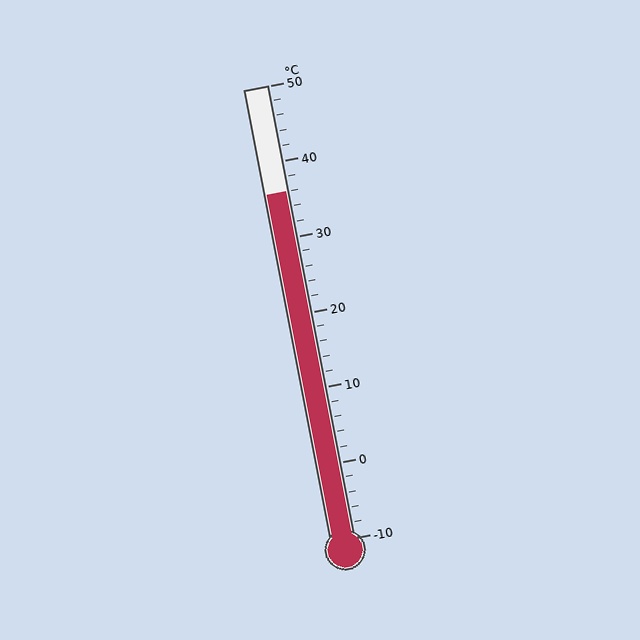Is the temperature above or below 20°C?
The temperature is above 20°C.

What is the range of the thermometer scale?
The thermometer scale ranges from -10°C to 50°C.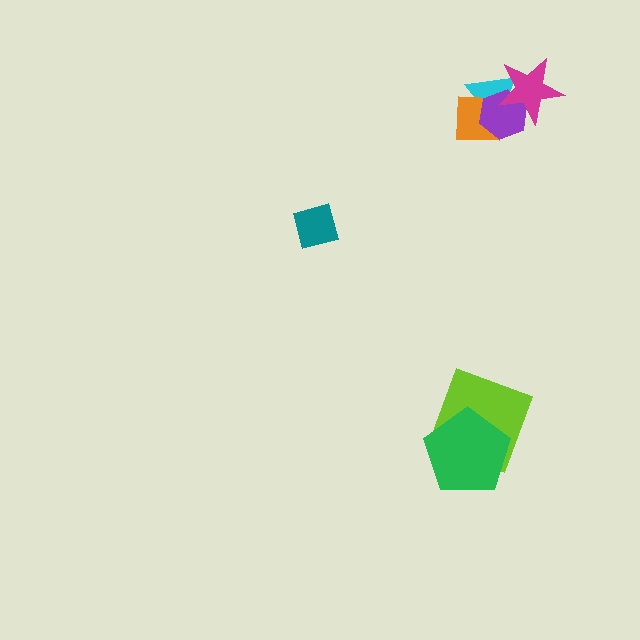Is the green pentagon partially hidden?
No, no other shape covers it.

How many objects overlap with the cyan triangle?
3 objects overlap with the cyan triangle.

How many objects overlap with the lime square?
1 object overlaps with the lime square.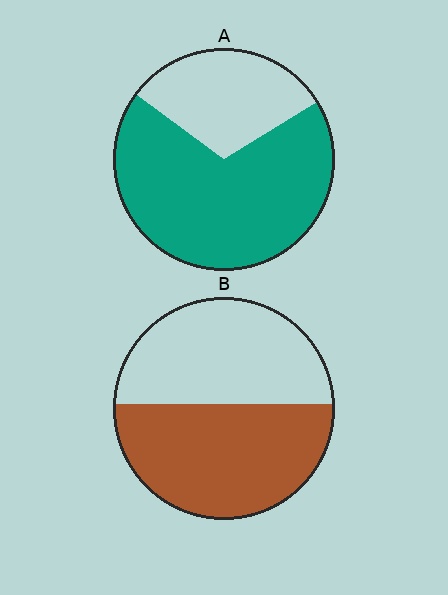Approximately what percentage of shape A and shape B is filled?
A is approximately 70% and B is approximately 55%.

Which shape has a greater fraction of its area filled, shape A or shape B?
Shape A.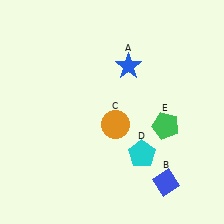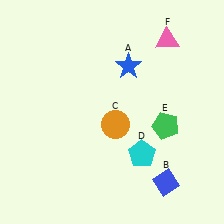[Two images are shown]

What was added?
A pink triangle (F) was added in Image 2.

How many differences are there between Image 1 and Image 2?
There is 1 difference between the two images.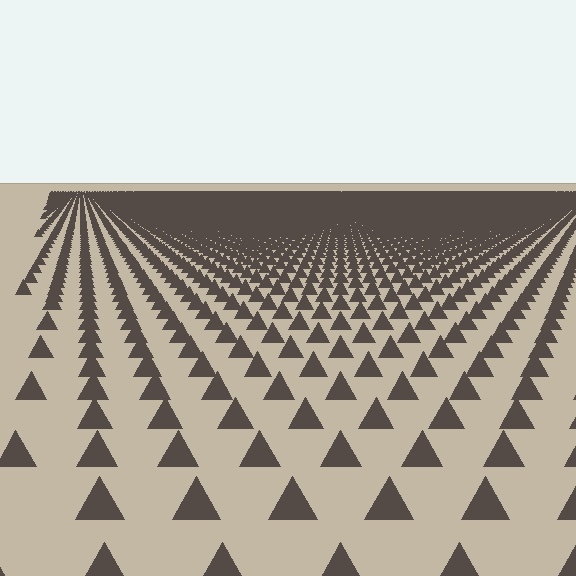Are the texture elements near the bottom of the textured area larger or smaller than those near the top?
Larger. Near the bottom, elements are closer to the viewer and appear at a bigger on-screen size.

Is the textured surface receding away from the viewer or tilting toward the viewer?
The surface is receding away from the viewer. Texture elements get smaller and denser toward the top.